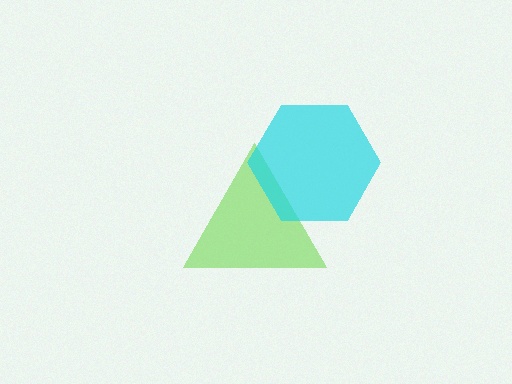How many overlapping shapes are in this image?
There are 2 overlapping shapes in the image.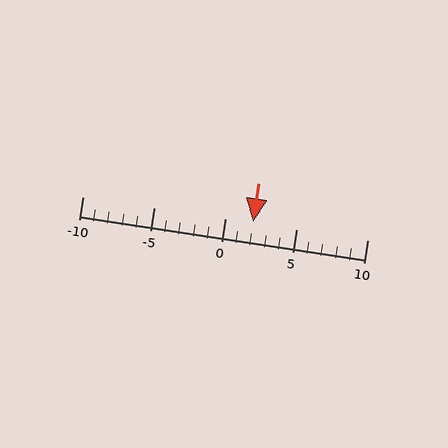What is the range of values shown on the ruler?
The ruler shows values from -10 to 10.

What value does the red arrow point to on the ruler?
The red arrow points to approximately 2.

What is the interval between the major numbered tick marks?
The major tick marks are spaced 5 units apart.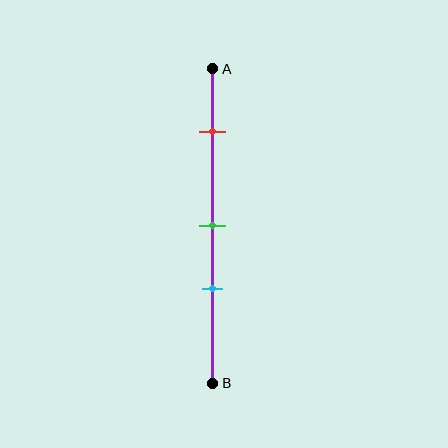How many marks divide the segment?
There are 3 marks dividing the segment.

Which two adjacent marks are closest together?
The green and cyan marks are the closest adjacent pair.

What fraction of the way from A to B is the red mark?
The red mark is approximately 20% (0.2) of the way from A to B.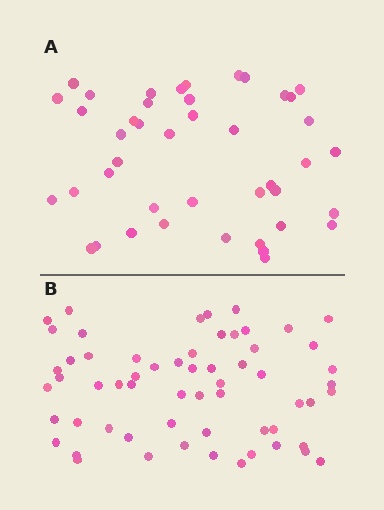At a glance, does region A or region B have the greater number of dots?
Region B (the bottom region) has more dots.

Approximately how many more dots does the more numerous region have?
Region B has approximately 15 more dots than region A.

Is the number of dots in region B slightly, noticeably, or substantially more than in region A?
Region B has noticeably more, but not dramatically so. The ratio is roughly 1.4 to 1.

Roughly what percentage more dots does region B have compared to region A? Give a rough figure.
About 40% more.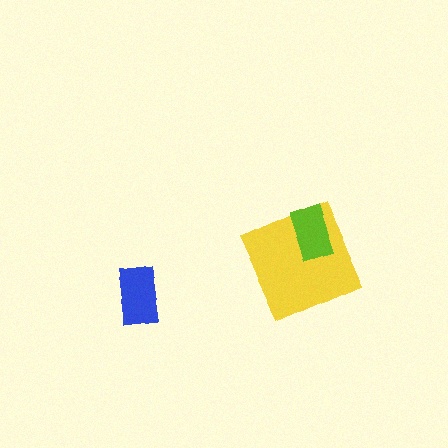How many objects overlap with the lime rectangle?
1 object overlaps with the lime rectangle.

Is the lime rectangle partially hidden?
No, no other shape covers it.